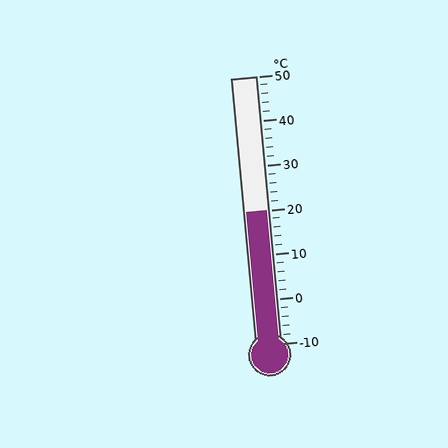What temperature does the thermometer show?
The thermometer shows approximately 20°C.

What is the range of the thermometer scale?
The thermometer scale ranges from -10°C to 50°C.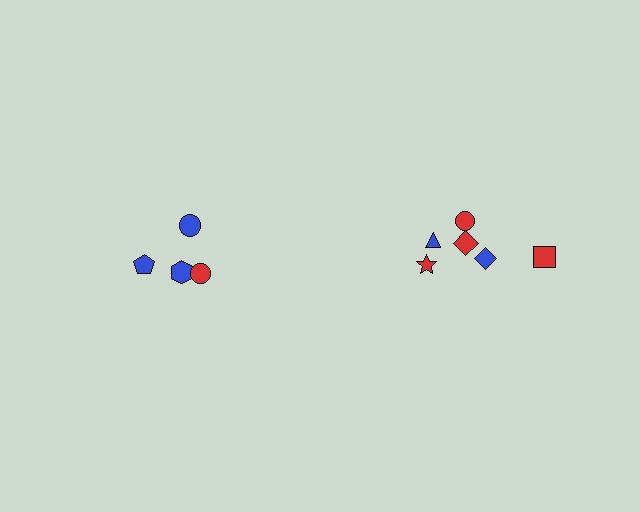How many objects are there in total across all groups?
There are 10 objects.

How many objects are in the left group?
There are 4 objects.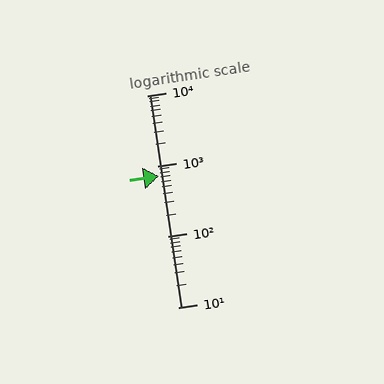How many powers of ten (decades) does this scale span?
The scale spans 3 decades, from 10 to 10000.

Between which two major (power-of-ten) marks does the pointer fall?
The pointer is between 100 and 1000.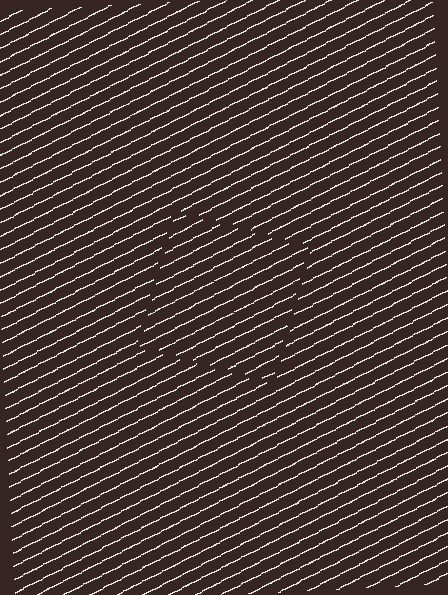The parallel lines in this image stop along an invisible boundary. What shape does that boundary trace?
An illusory square. The interior of the shape contains the same grating, shifted by half a period — the contour is defined by the phase discontinuity where line-ends from the inner and outer gratings abut.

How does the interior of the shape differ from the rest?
The interior of the shape contains the same grating, shifted by half a period — the contour is defined by the phase discontinuity where line-ends from the inner and outer gratings abut.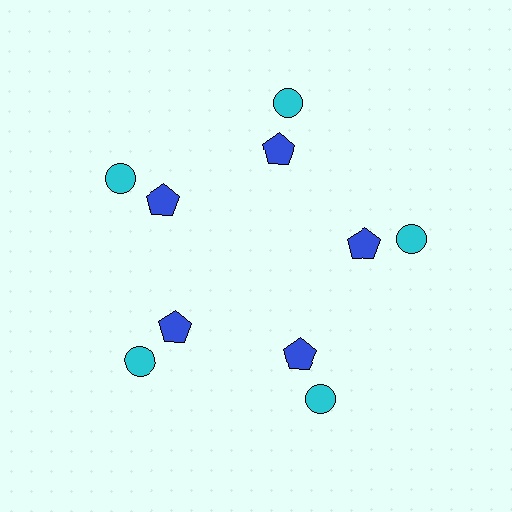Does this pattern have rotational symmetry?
Yes, this pattern has 5-fold rotational symmetry. It looks the same after rotating 72 degrees around the center.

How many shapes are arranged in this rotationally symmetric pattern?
There are 10 shapes, arranged in 5 groups of 2.